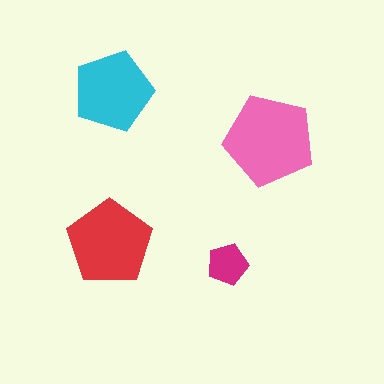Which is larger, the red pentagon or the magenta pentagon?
The red one.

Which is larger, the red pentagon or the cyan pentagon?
The red one.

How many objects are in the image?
There are 4 objects in the image.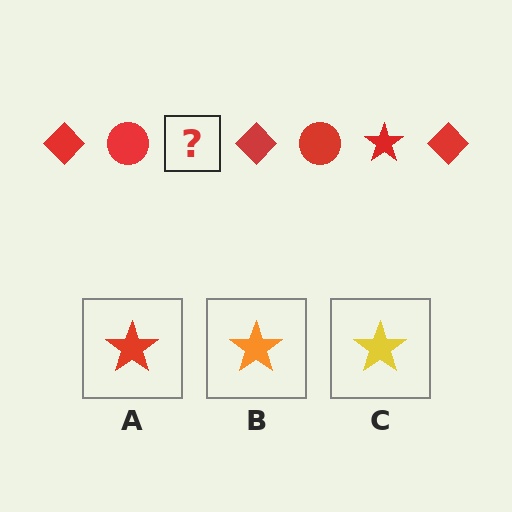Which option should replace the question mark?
Option A.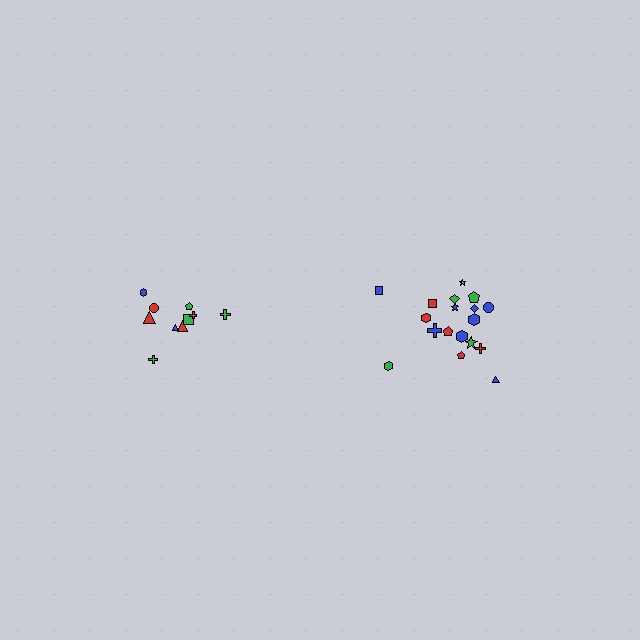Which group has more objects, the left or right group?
The right group.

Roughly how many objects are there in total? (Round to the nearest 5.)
Roughly 30 objects in total.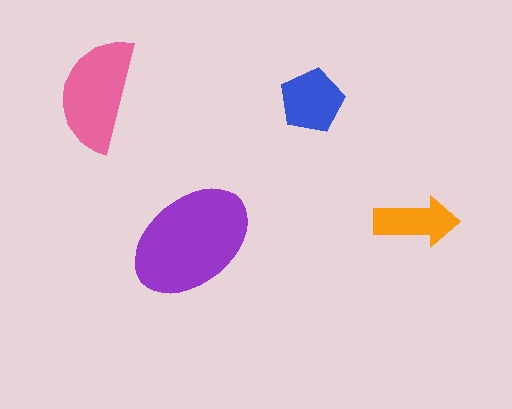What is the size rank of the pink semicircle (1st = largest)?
2nd.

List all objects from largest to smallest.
The purple ellipse, the pink semicircle, the blue pentagon, the orange arrow.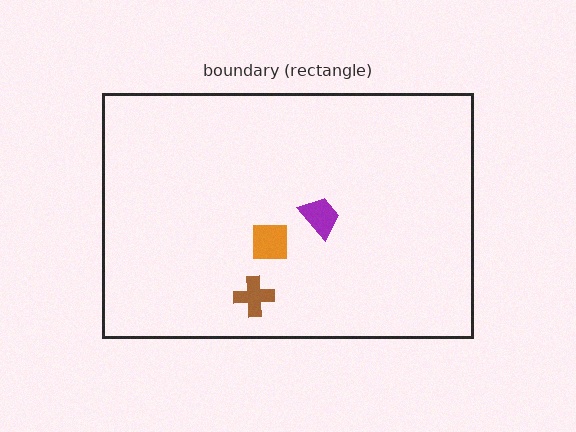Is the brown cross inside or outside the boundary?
Inside.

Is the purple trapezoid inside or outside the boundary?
Inside.